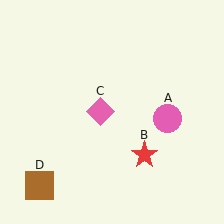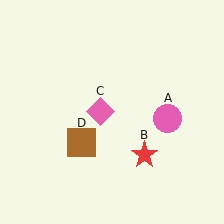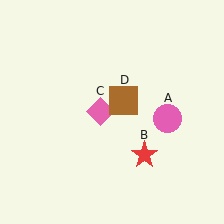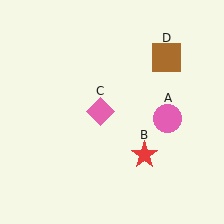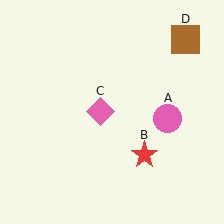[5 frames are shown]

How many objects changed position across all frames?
1 object changed position: brown square (object D).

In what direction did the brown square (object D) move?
The brown square (object D) moved up and to the right.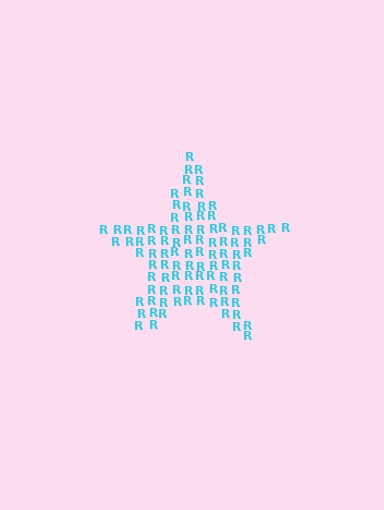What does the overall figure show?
The overall figure shows a star.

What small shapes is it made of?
It is made of small letter R's.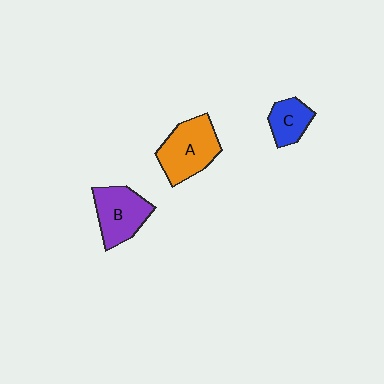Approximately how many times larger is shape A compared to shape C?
Approximately 1.8 times.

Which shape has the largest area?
Shape A (orange).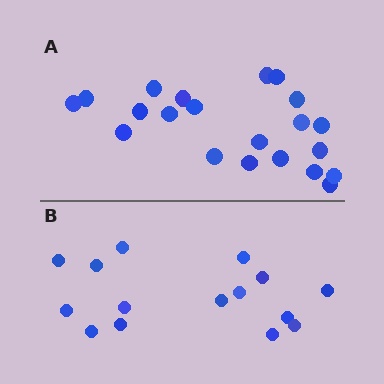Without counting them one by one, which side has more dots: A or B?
Region A (the top region) has more dots.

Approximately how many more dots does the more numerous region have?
Region A has about 6 more dots than region B.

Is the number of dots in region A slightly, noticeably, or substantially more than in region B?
Region A has noticeably more, but not dramatically so. The ratio is roughly 1.4 to 1.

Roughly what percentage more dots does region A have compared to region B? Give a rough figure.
About 40% more.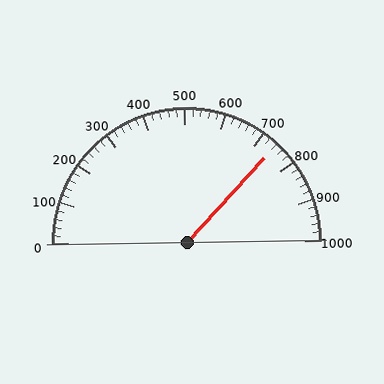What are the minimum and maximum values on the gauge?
The gauge ranges from 0 to 1000.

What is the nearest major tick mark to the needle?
The nearest major tick mark is 700.